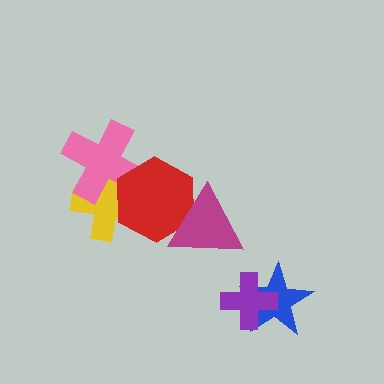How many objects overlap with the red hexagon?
3 objects overlap with the red hexagon.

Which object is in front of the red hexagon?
The magenta triangle is in front of the red hexagon.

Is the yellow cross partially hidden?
Yes, it is partially covered by another shape.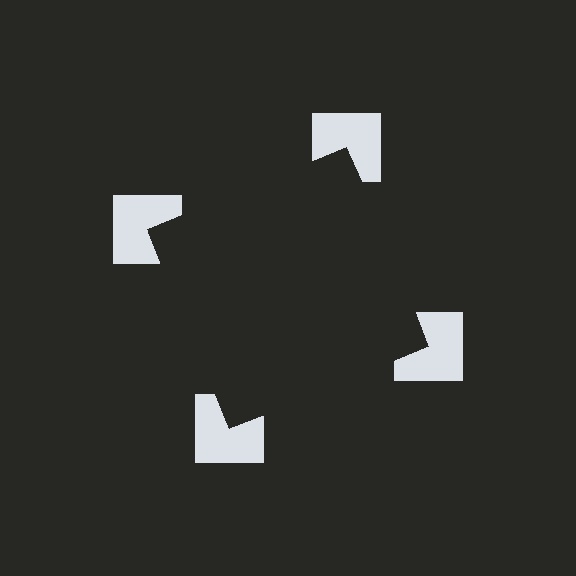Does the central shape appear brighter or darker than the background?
It typically appears slightly darker than the background, even though no actual brightness change is drawn.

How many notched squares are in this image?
There are 4 — one at each vertex of the illusory square.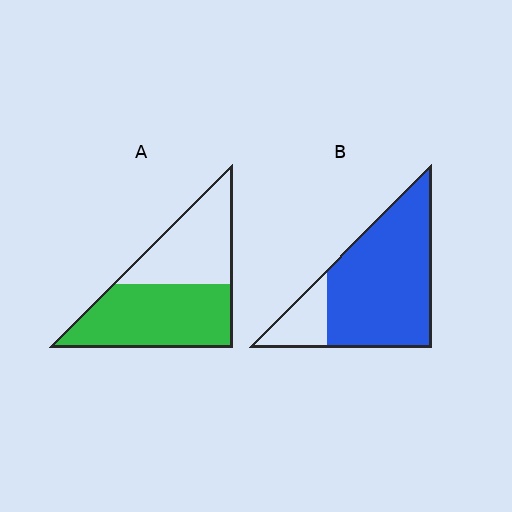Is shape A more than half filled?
Yes.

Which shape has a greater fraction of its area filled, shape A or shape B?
Shape B.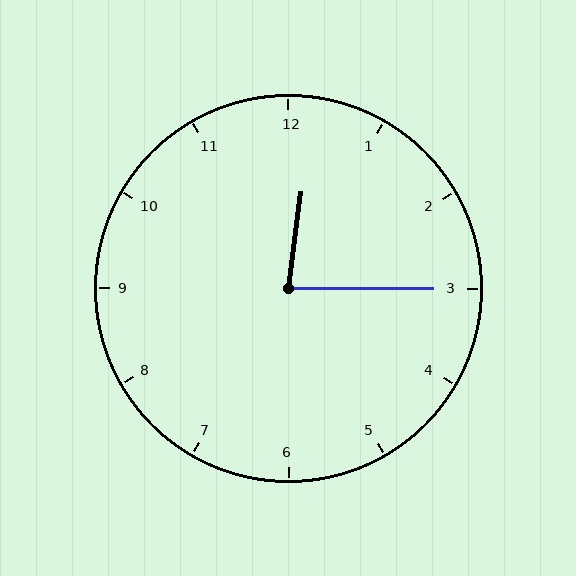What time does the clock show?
12:15.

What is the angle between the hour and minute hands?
Approximately 82 degrees.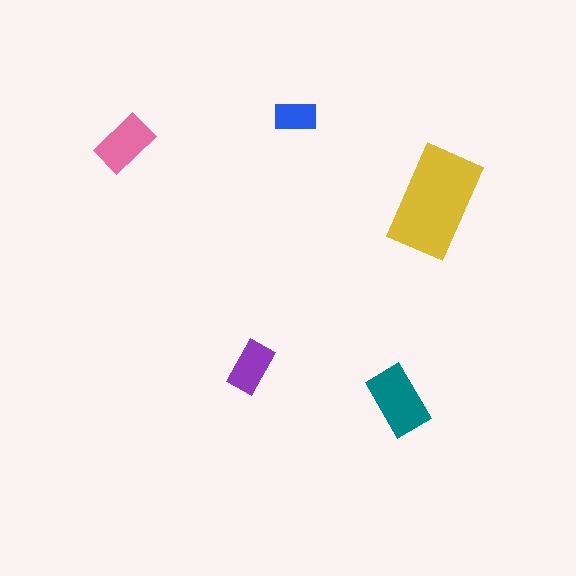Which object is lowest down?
The teal rectangle is bottommost.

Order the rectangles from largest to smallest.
the yellow one, the teal one, the pink one, the purple one, the blue one.